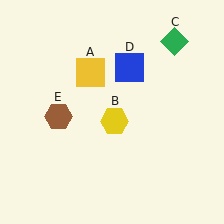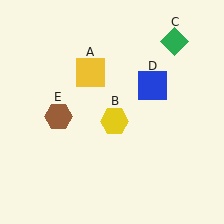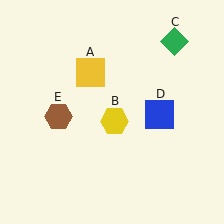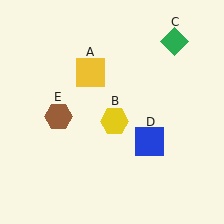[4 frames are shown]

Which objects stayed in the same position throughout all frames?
Yellow square (object A) and yellow hexagon (object B) and green diamond (object C) and brown hexagon (object E) remained stationary.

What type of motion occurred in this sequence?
The blue square (object D) rotated clockwise around the center of the scene.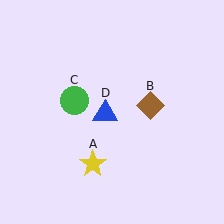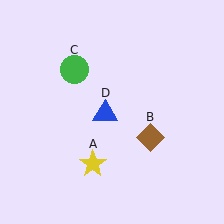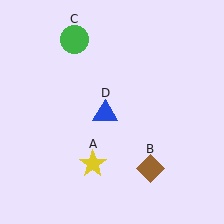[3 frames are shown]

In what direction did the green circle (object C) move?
The green circle (object C) moved up.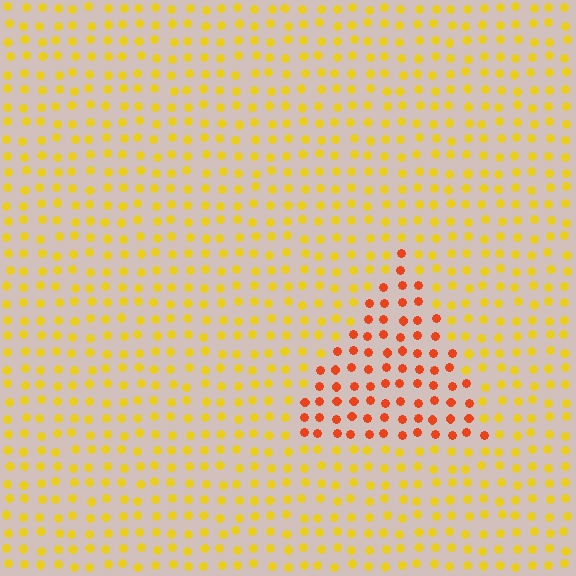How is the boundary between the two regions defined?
The boundary is defined purely by a slight shift in hue (about 41 degrees). Spacing, size, and orientation are identical on both sides.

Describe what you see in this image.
The image is filled with small yellow elements in a uniform arrangement. A triangle-shaped region is visible where the elements are tinted to a slightly different hue, forming a subtle color boundary.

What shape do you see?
I see a triangle.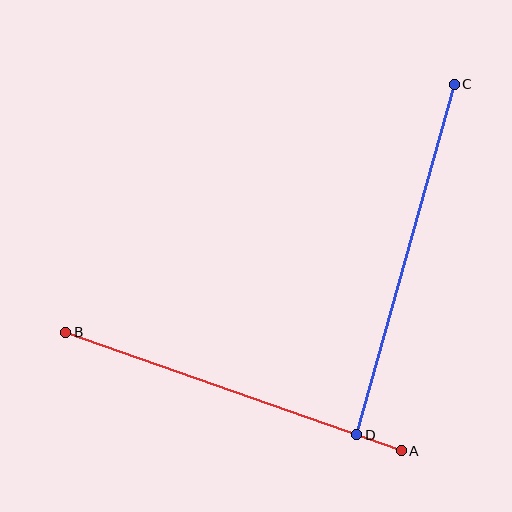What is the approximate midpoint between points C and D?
The midpoint is at approximately (405, 259) pixels.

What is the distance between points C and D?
The distance is approximately 364 pixels.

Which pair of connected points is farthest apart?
Points C and D are farthest apart.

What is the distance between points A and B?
The distance is approximately 356 pixels.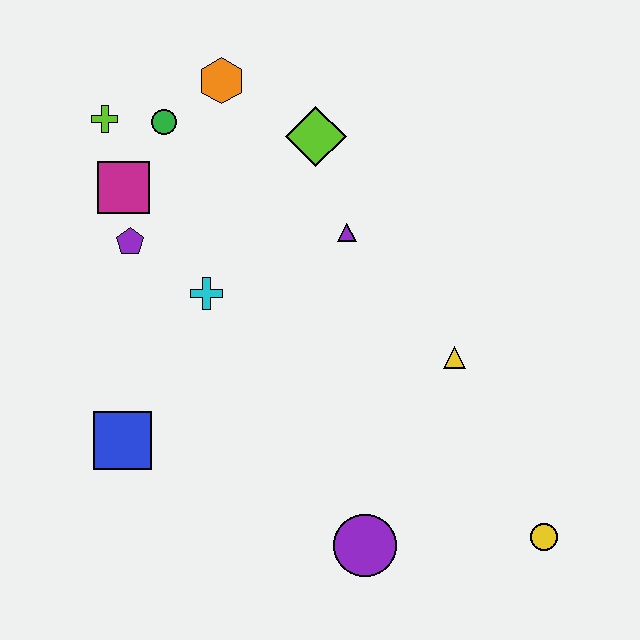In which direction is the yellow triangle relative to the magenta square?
The yellow triangle is to the right of the magenta square.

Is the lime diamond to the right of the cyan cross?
Yes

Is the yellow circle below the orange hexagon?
Yes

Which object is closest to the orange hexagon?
The green circle is closest to the orange hexagon.